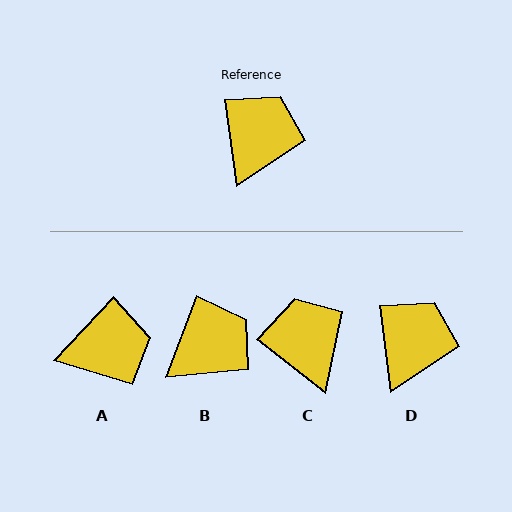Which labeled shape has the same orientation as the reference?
D.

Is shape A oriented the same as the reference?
No, it is off by about 51 degrees.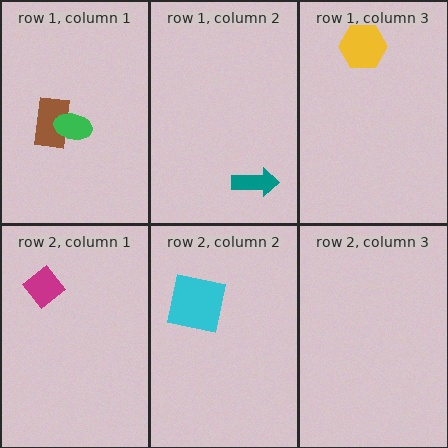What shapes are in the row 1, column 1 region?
The brown rectangle, the green ellipse.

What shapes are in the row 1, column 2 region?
The teal arrow.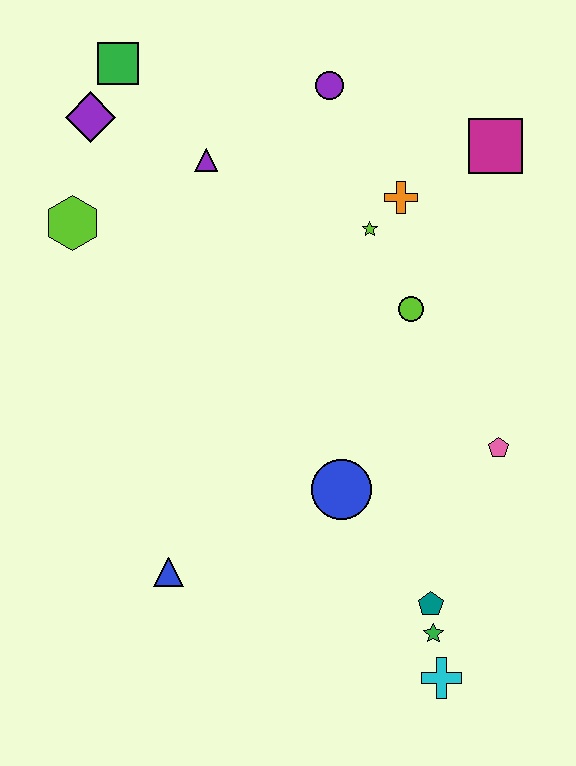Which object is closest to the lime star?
The orange cross is closest to the lime star.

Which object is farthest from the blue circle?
The green square is farthest from the blue circle.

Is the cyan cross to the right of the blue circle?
Yes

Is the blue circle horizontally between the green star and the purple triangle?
Yes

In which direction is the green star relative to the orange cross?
The green star is below the orange cross.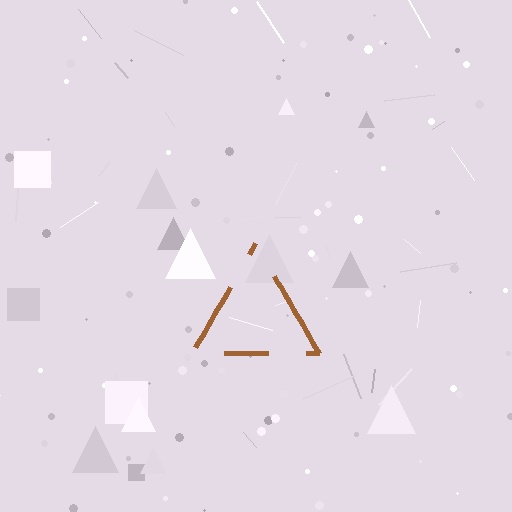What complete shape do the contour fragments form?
The contour fragments form a triangle.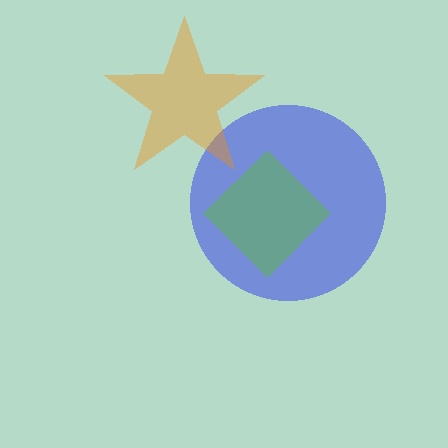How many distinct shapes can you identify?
There are 3 distinct shapes: a blue circle, an orange star, a lime diamond.